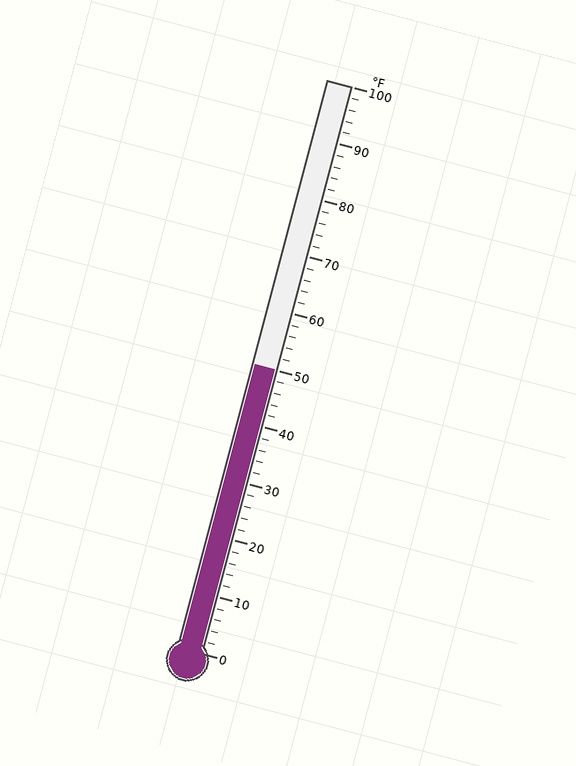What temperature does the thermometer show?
The thermometer shows approximately 50°F.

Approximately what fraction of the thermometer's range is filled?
The thermometer is filled to approximately 50% of its range.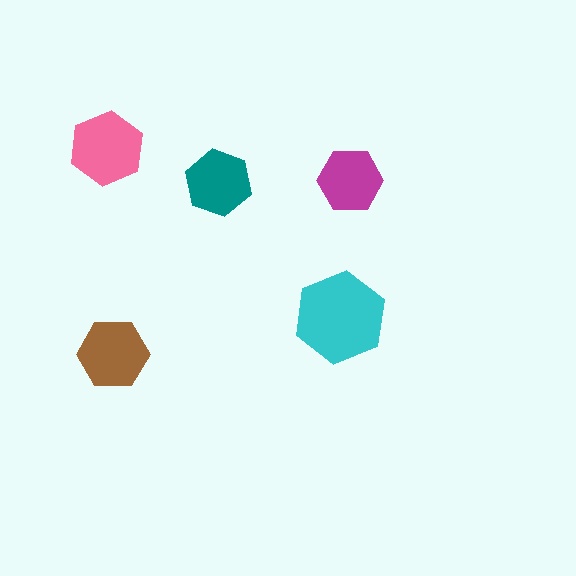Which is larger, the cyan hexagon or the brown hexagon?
The cyan one.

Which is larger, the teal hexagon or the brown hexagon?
The brown one.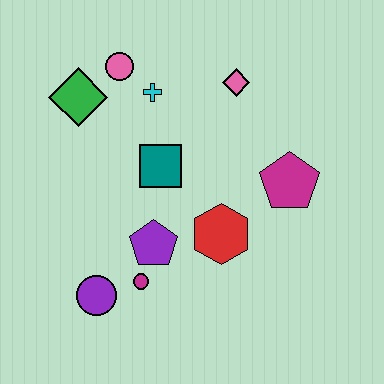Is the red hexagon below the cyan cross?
Yes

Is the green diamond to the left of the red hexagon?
Yes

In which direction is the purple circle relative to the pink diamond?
The purple circle is below the pink diamond.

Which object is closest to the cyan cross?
The pink circle is closest to the cyan cross.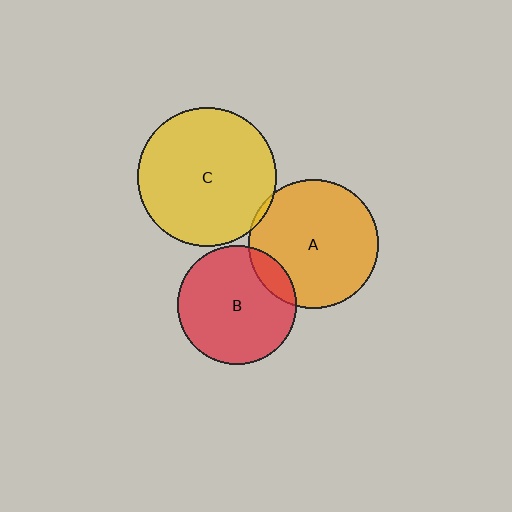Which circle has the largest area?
Circle C (yellow).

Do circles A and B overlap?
Yes.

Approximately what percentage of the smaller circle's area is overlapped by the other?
Approximately 15%.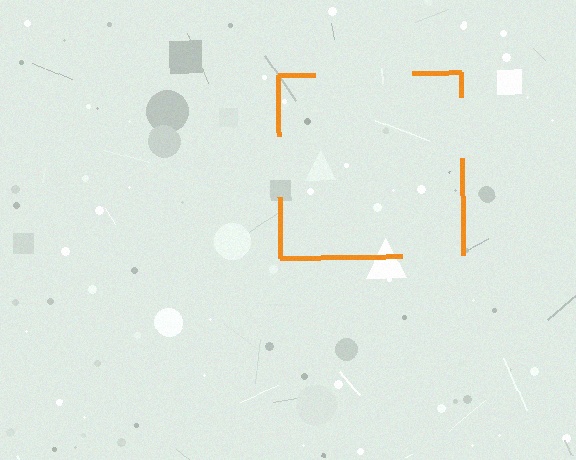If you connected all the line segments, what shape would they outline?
They would outline a square.